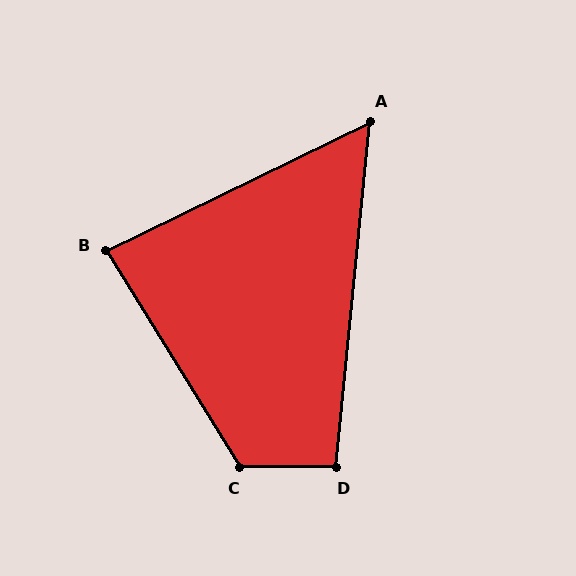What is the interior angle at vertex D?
Approximately 96 degrees (obtuse).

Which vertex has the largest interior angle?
C, at approximately 122 degrees.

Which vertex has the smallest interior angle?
A, at approximately 58 degrees.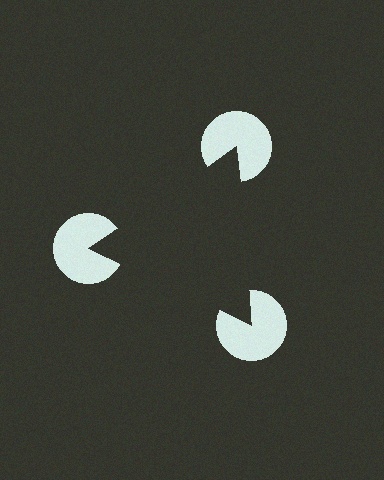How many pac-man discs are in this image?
There are 3 — one at each vertex of the illusory triangle.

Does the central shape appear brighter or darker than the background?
It typically appears slightly darker than the background, even though no actual brightness change is drawn.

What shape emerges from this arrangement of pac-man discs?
An illusory triangle — its edges are inferred from the aligned wedge cuts in the pac-man discs, not physically drawn.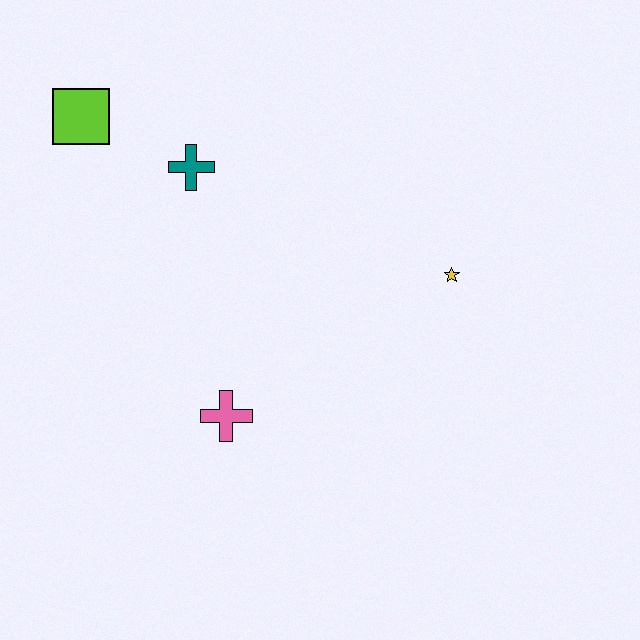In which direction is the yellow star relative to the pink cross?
The yellow star is to the right of the pink cross.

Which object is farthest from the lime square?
The yellow star is farthest from the lime square.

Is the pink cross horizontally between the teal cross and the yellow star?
Yes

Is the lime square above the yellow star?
Yes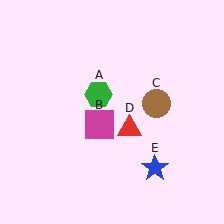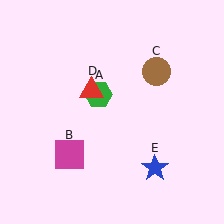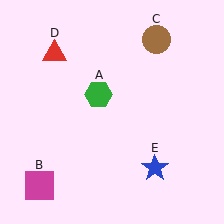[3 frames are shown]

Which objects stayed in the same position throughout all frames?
Green hexagon (object A) and blue star (object E) remained stationary.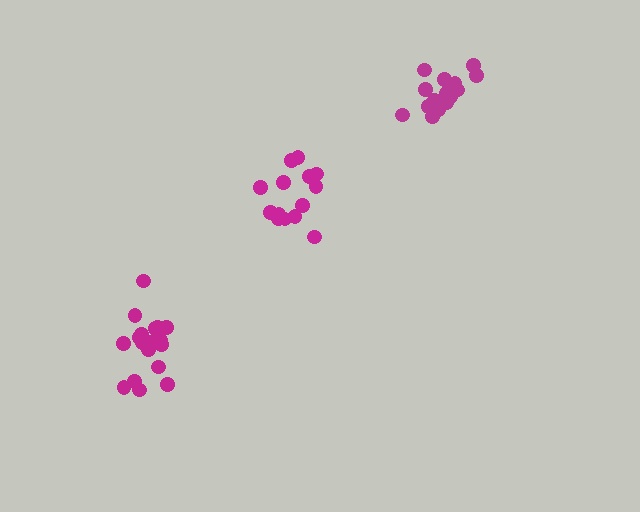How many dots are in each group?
Group 1: 14 dots, Group 2: 15 dots, Group 3: 19 dots (48 total).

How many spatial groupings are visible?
There are 3 spatial groupings.